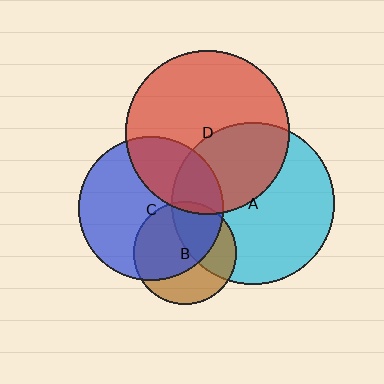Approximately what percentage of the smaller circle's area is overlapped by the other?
Approximately 25%.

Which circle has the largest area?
Circle D (red).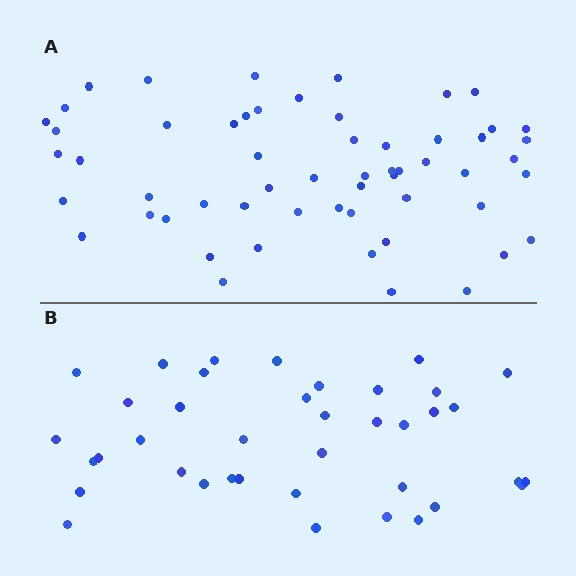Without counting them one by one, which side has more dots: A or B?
Region A (the top region) has more dots.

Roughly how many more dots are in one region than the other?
Region A has approximately 20 more dots than region B.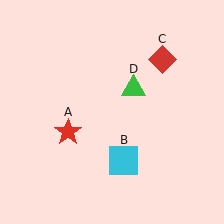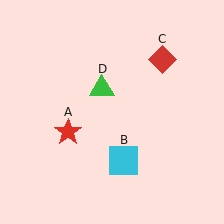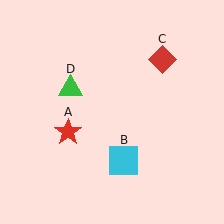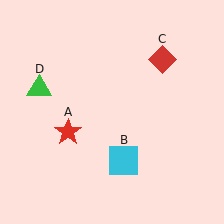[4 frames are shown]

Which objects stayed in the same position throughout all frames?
Red star (object A) and cyan square (object B) and red diamond (object C) remained stationary.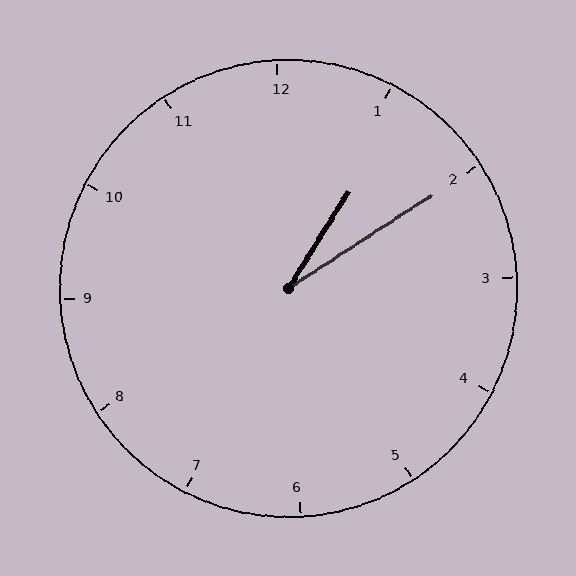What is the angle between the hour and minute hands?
Approximately 25 degrees.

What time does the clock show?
1:10.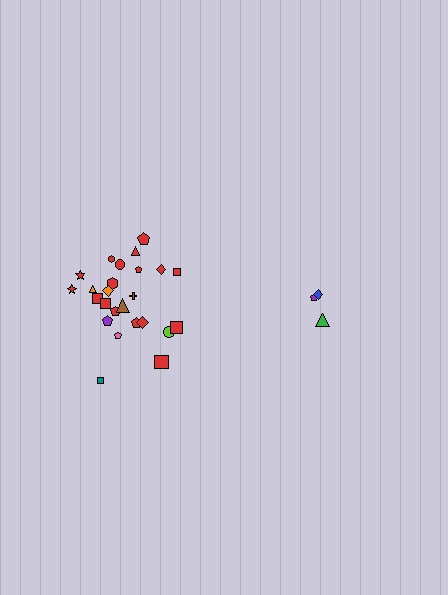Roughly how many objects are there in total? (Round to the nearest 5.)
Roughly 30 objects in total.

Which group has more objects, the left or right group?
The left group.